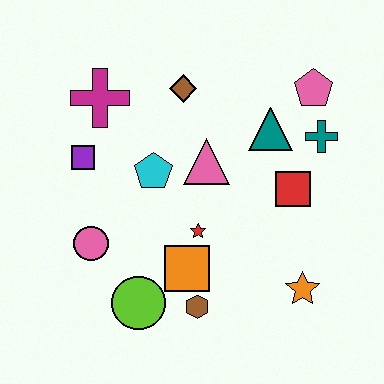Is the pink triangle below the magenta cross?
Yes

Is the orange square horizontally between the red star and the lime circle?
Yes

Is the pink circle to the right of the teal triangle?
No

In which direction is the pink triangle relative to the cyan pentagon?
The pink triangle is to the right of the cyan pentagon.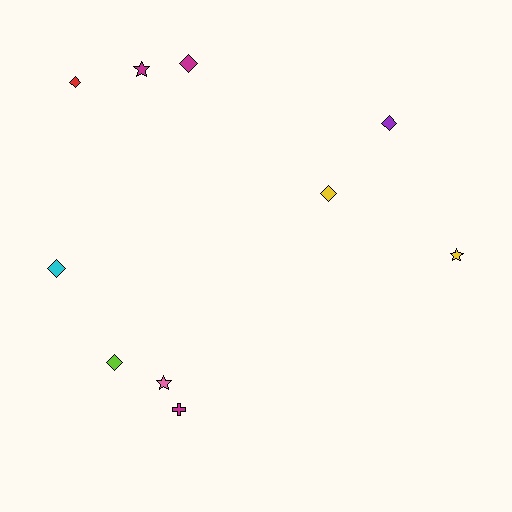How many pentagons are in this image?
There are no pentagons.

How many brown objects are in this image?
There are no brown objects.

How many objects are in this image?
There are 10 objects.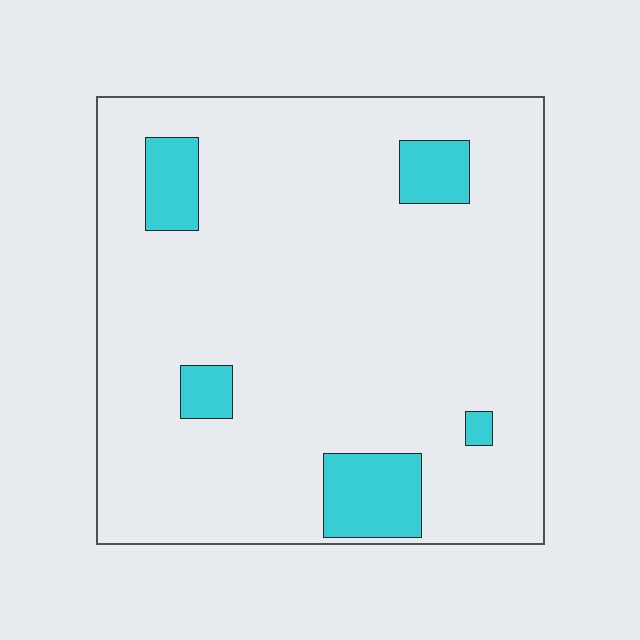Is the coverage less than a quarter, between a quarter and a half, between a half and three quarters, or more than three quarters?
Less than a quarter.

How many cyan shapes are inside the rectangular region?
5.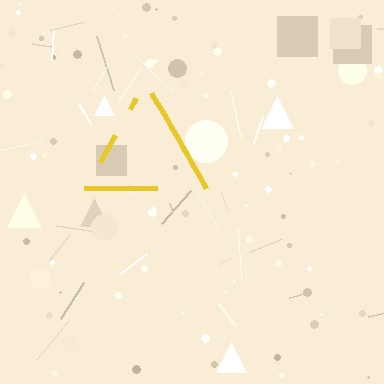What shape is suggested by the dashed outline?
The dashed outline suggests a triangle.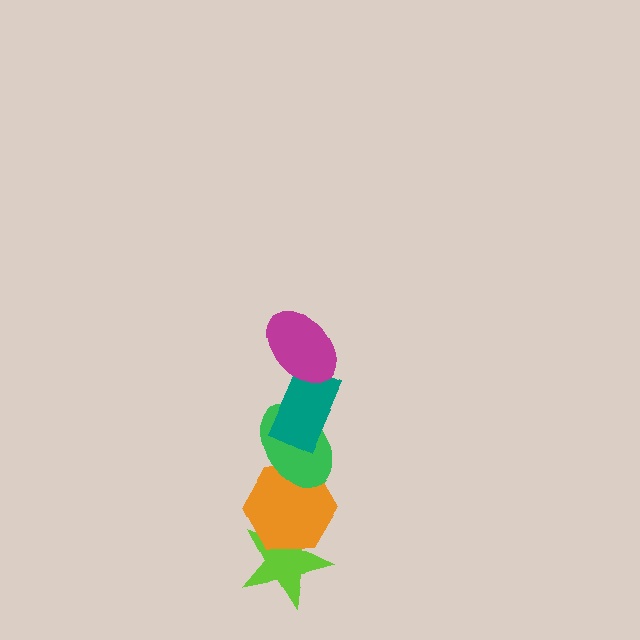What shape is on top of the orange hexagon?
The green ellipse is on top of the orange hexagon.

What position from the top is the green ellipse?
The green ellipse is 3rd from the top.